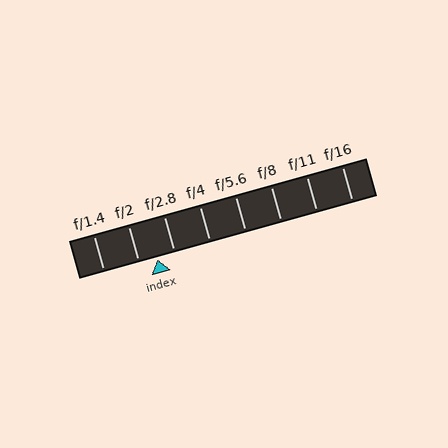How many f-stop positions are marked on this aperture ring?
There are 8 f-stop positions marked.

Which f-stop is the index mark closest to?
The index mark is closest to f/2.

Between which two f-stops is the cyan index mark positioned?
The index mark is between f/2 and f/2.8.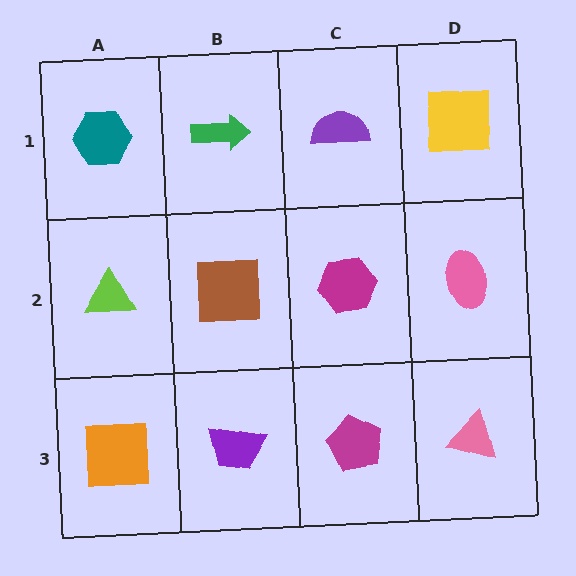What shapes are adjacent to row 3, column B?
A brown square (row 2, column B), an orange square (row 3, column A), a magenta pentagon (row 3, column C).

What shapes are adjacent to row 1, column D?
A pink ellipse (row 2, column D), a purple semicircle (row 1, column C).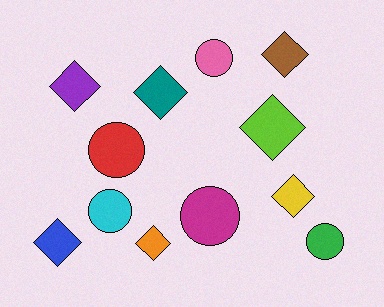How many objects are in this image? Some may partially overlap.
There are 12 objects.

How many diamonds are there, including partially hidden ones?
There are 7 diamonds.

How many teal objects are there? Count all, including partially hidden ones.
There is 1 teal object.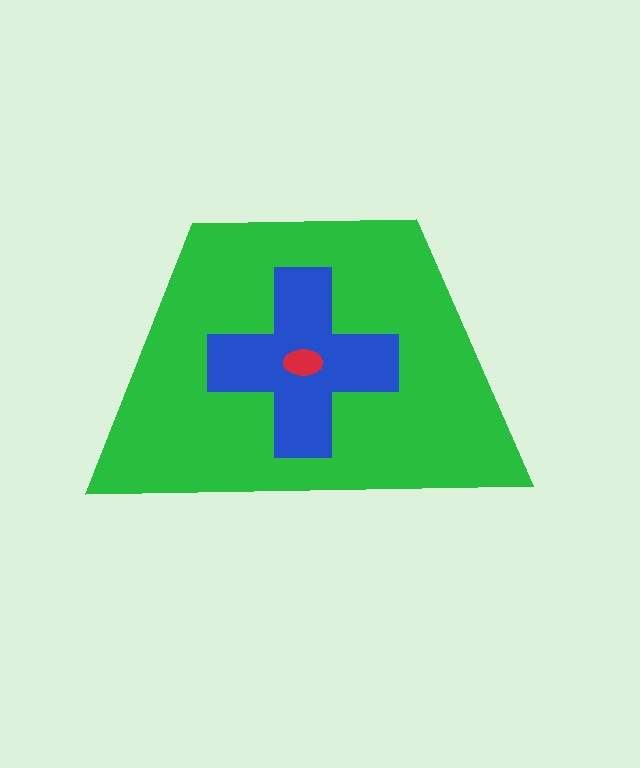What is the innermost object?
The red ellipse.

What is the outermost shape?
The green trapezoid.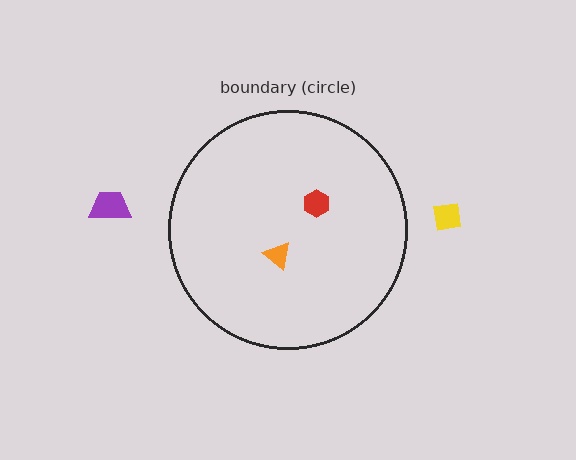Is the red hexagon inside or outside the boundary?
Inside.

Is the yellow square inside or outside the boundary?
Outside.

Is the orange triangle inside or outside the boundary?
Inside.